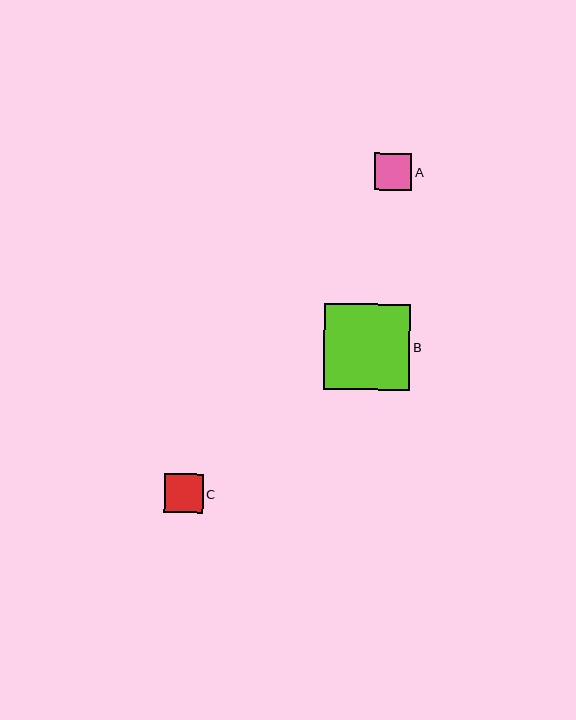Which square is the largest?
Square B is the largest with a size of approximately 86 pixels.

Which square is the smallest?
Square A is the smallest with a size of approximately 37 pixels.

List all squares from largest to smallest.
From largest to smallest: B, C, A.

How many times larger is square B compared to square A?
Square B is approximately 2.3 times the size of square A.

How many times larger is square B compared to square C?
Square B is approximately 2.2 times the size of square C.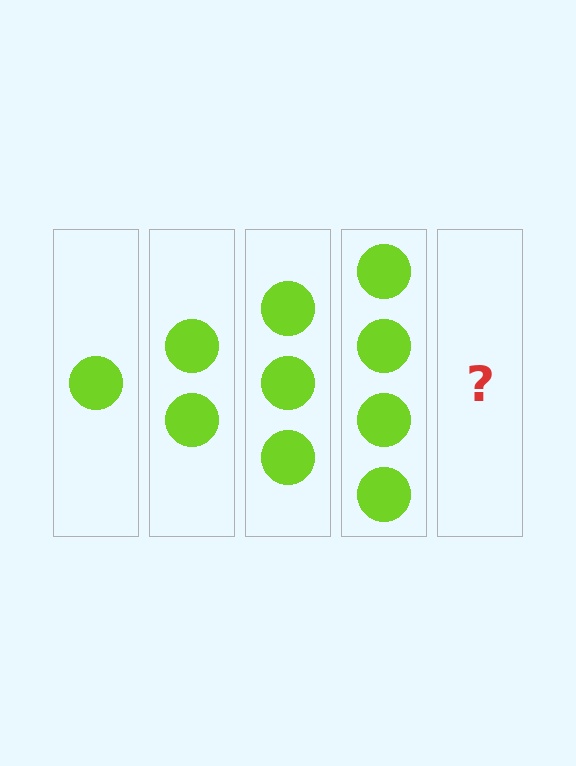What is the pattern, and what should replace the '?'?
The pattern is that each step adds one more circle. The '?' should be 5 circles.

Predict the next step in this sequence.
The next step is 5 circles.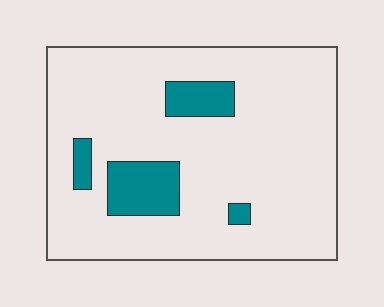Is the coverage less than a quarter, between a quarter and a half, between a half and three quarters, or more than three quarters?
Less than a quarter.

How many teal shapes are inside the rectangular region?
4.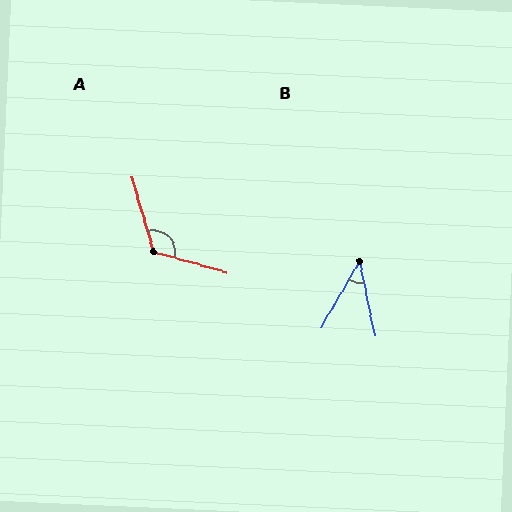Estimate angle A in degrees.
Approximately 122 degrees.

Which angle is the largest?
A, at approximately 122 degrees.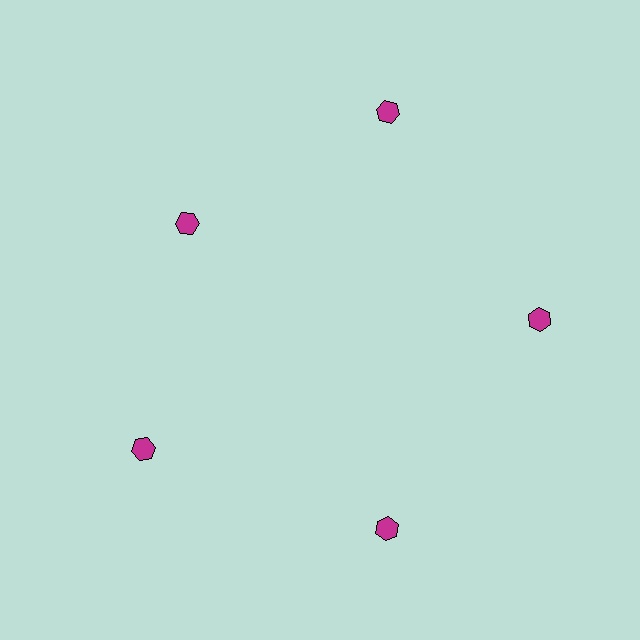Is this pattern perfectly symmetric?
No. The 5 magenta hexagons are arranged in a ring, but one element near the 10 o'clock position is pulled inward toward the center, breaking the 5-fold rotational symmetry.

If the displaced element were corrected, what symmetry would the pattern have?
It would have 5-fold rotational symmetry — the pattern would map onto itself every 72 degrees.